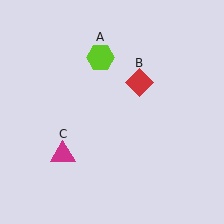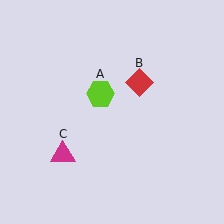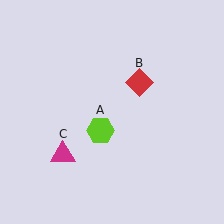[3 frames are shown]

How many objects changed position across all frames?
1 object changed position: lime hexagon (object A).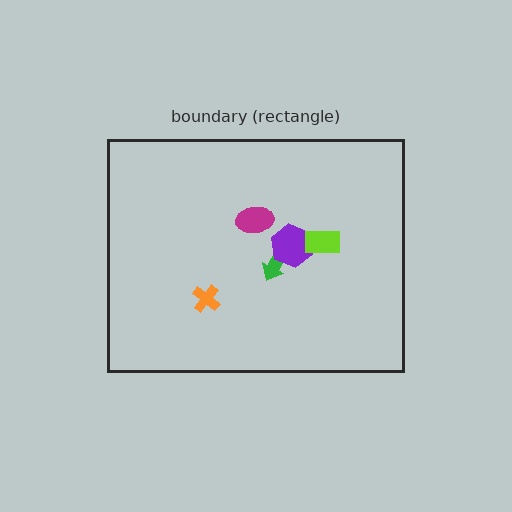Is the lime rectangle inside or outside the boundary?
Inside.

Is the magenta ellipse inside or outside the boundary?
Inside.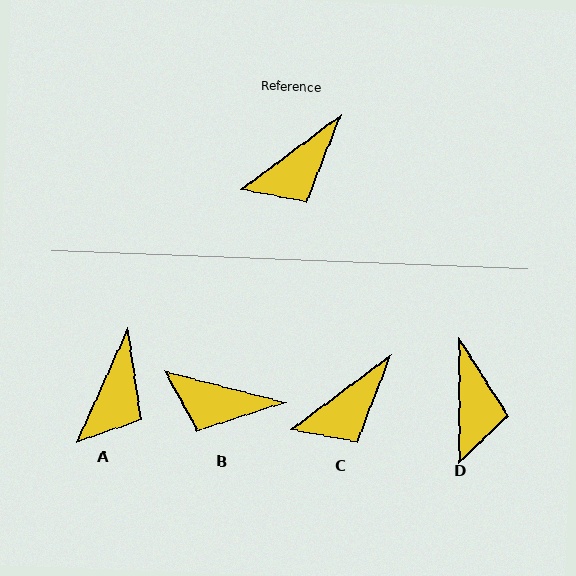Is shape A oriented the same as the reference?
No, it is off by about 29 degrees.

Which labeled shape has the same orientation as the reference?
C.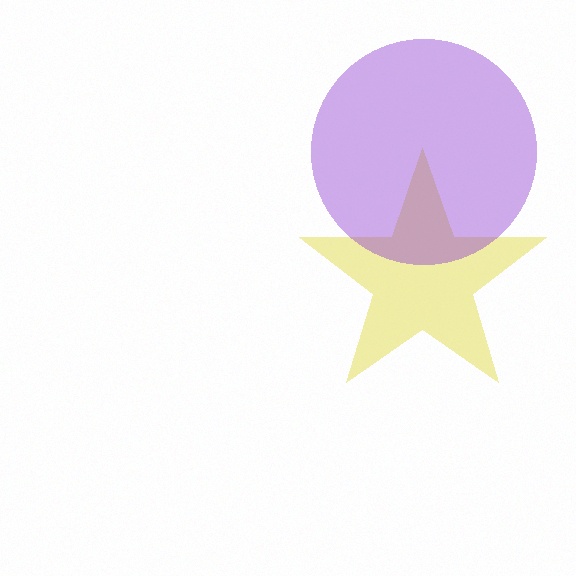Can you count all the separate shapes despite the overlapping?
Yes, there are 2 separate shapes.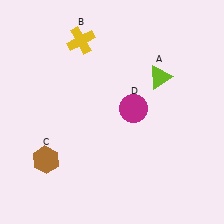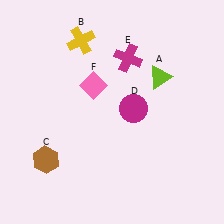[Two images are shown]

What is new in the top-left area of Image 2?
A pink diamond (F) was added in the top-left area of Image 2.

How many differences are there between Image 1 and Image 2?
There are 2 differences between the two images.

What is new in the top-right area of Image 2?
A magenta cross (E) was added in the top-right area of Image 2.